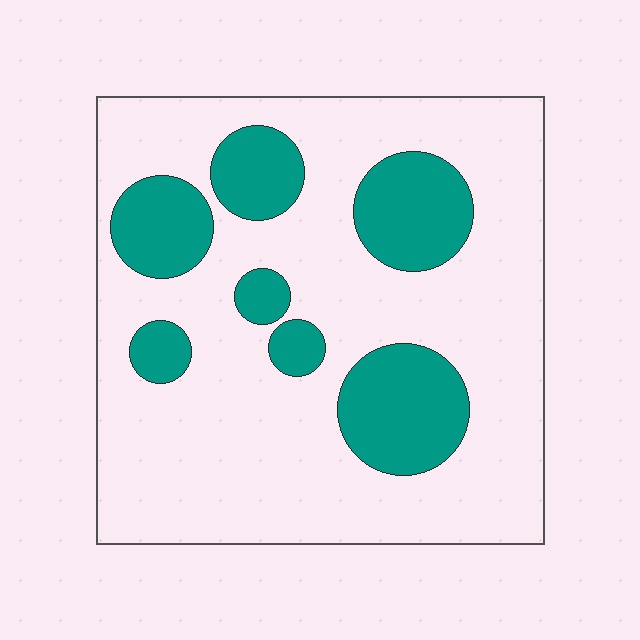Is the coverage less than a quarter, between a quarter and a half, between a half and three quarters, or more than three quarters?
Less than a quarter.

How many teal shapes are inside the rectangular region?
7.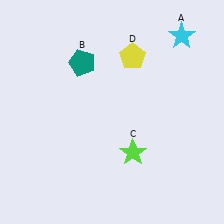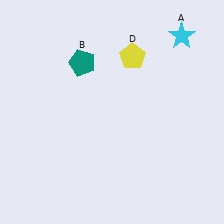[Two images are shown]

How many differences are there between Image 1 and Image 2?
There is 1 difference between the two images.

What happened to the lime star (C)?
The lime star (C) was removed in Image 2. It was in the bottom-right area of Image 1.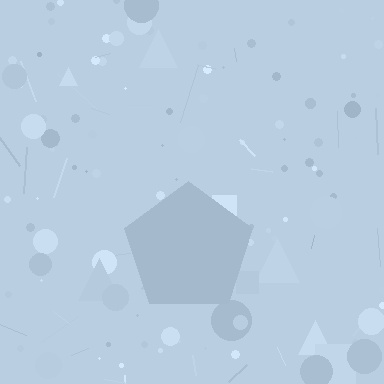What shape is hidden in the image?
A pentagon is hidden in the image.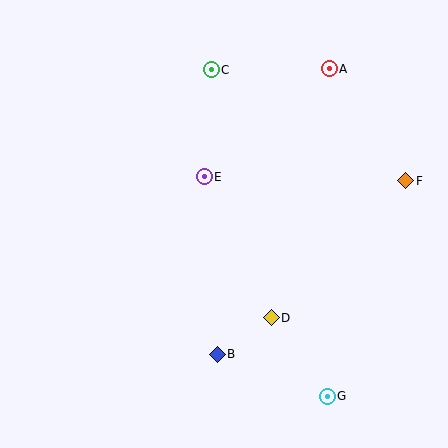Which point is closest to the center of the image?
Point E at (204, 177) is closest to the center.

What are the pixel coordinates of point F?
Point F is at (406, 181).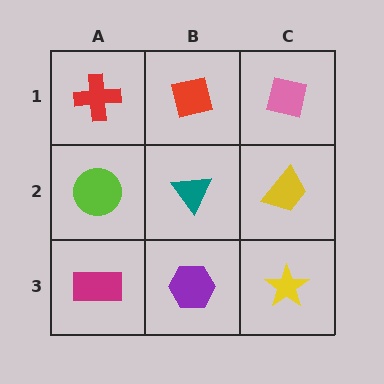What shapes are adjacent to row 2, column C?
A pink square (row 1, column C), a yellow star (row 3, column C), a teal triangle (row 2, column B).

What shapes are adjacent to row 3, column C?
A yellow trapezoid (row 2, column C), a purple hexagon (row 3, column B).